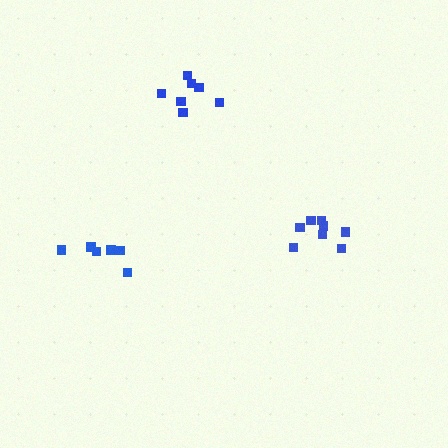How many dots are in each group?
Group 1: 7 dots, Group 2: 6 dots, Group 3: 8 dots (21 total).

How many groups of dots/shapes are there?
There are 3 groups.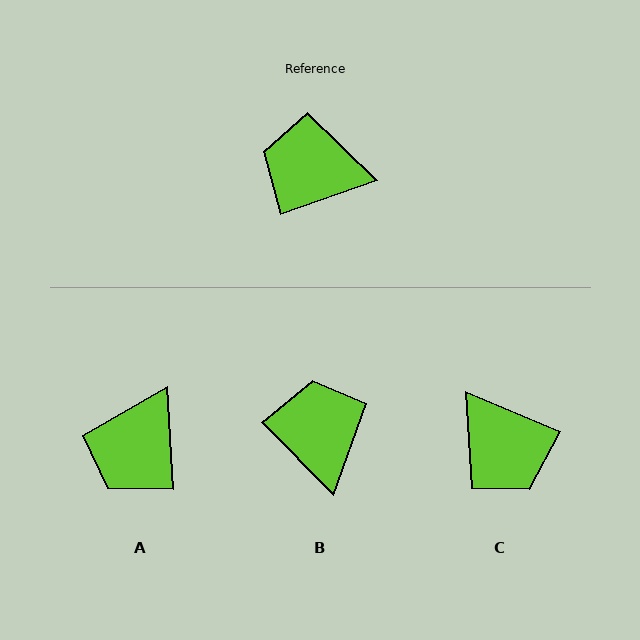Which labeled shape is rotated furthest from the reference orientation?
C, about 137 degrees away.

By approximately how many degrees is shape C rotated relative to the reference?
Approximately 137 degrees counter-clockwise.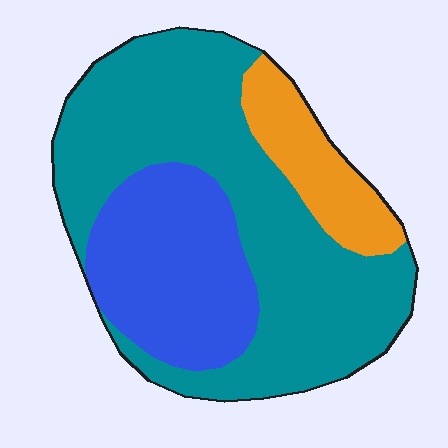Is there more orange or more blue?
Blue.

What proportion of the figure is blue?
Blue covers 27% of the figure.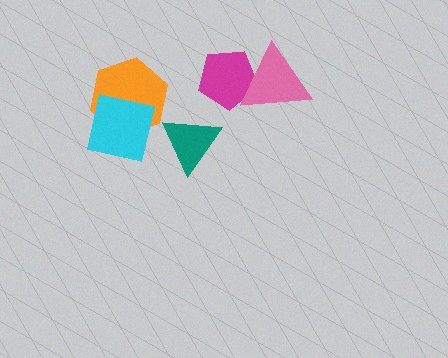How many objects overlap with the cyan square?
1 object overlaps with the cyan square.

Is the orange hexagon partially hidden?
Yes, it is partially covered by another shape.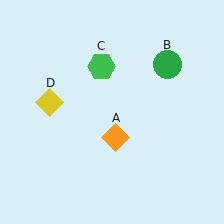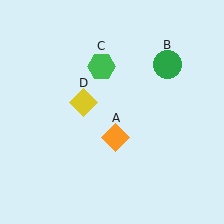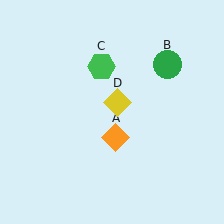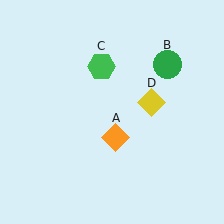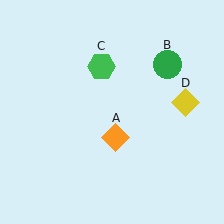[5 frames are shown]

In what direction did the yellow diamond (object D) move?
The yellow diamond (object D) moved right.